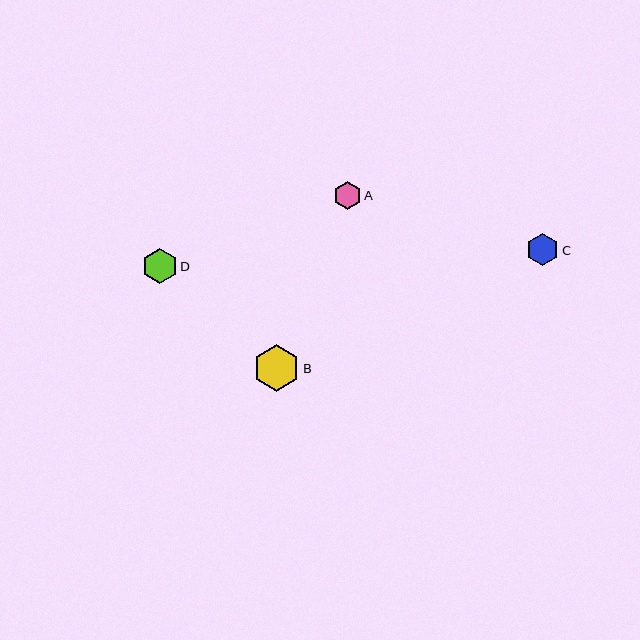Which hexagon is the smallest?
Hexagon A is the smallest with a size of approximately 27 pixels.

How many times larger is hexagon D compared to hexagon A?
Hexagon D is approximately 1.3 times the size of hexagon A.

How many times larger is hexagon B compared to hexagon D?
Hexagon B is approximately 1.3 times the size of hexagon D.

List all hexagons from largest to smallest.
From largest to smallest: B, D, C, A.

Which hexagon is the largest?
Hexagon B is the largest with a size of approximately 47 pixels.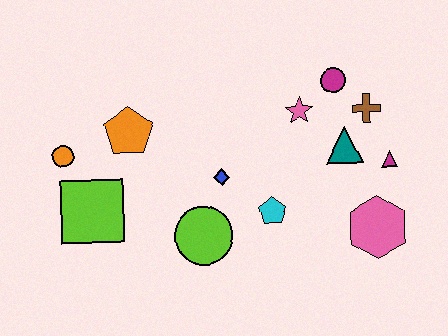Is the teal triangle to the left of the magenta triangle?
Yes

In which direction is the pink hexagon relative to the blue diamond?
The pink hexagon is to the right of the blue diamond.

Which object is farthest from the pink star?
The orange circle is farthest from the pink star.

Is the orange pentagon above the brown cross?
No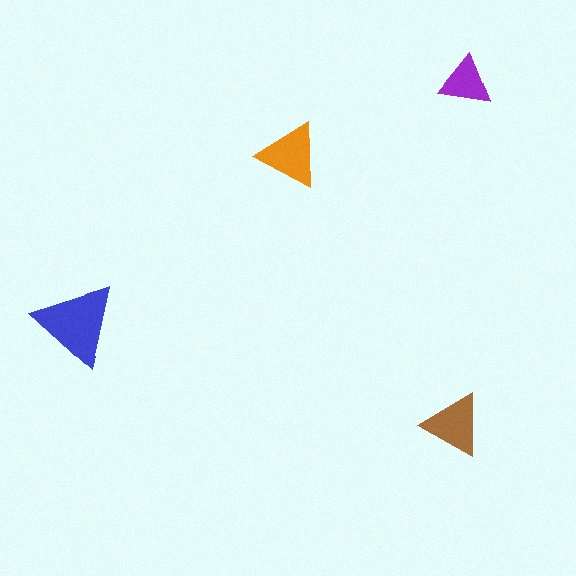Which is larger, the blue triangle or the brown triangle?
The blue one.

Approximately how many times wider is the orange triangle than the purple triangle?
About 1.5 times wider.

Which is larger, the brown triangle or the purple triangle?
The brown one.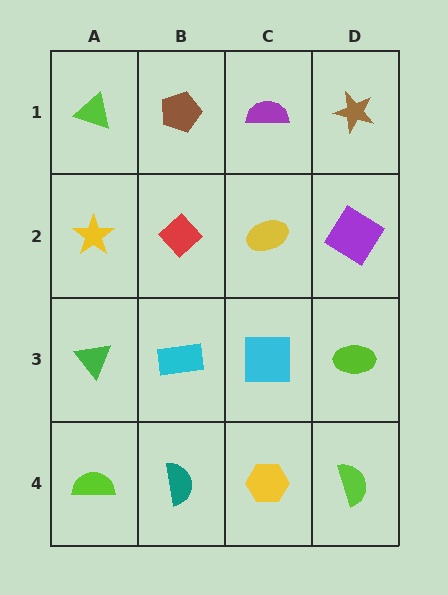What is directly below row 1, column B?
A red diamond.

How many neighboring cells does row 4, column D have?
2.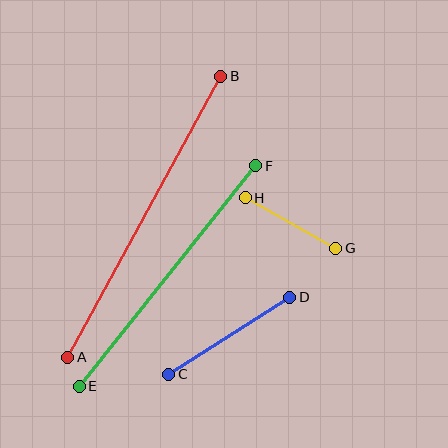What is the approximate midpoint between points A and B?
The midpoint is at approximately (144, 217) pixels.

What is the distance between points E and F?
The distance is approximately 283 pixels.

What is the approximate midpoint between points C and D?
The midpoint is at approximately (229, 336) pixels.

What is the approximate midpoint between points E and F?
The midpoint is at approximately (167, 276) pixels.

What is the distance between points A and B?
The distance is approximately 320 pixels.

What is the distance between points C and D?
The distance is approximately 143 pixels.